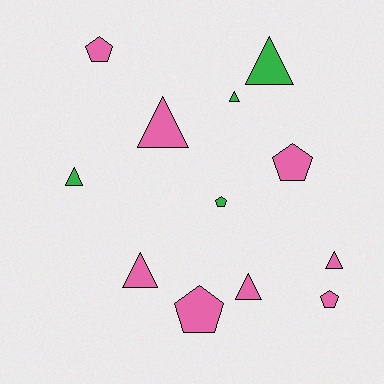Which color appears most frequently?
Pink, with 8 objects.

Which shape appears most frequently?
Triangle, with 7 objects.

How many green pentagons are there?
There is 1 green pentagon.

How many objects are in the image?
There are 12 objects.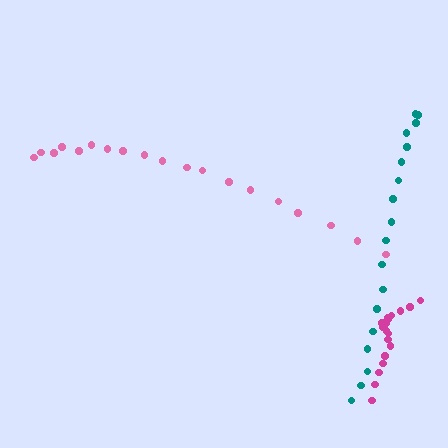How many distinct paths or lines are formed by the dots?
There are 3 distinct paths.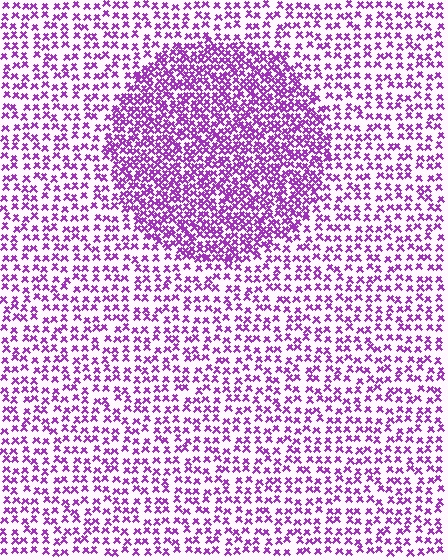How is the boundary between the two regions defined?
The boundary is defined by a change in element density (approximately 2.1x ratio). All elements are the same color, size, and shape.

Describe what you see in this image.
The image contains small purple elements arranged at two different densities. A circle-shaped region is visible where the elements are more densely packed than the surrounding area.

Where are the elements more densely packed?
The elements are more densely packed inside the circle boundary.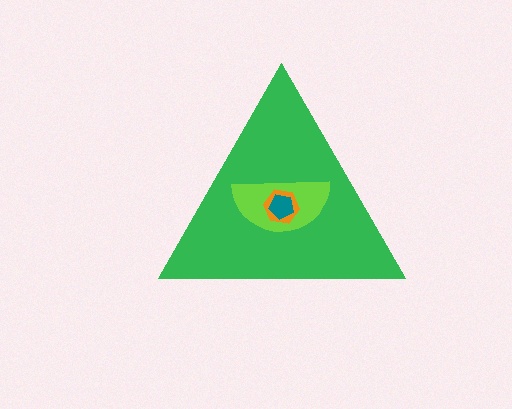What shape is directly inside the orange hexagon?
The teal pentagon.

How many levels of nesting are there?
4.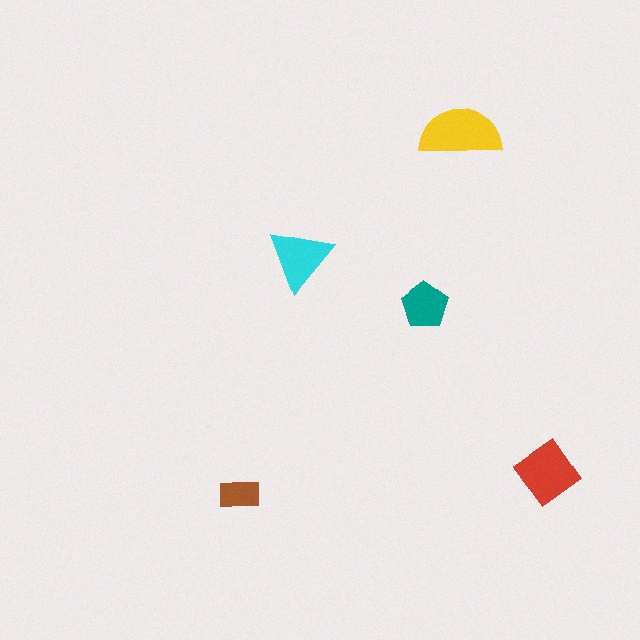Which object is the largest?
The yellow semicircle.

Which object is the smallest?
The brown rectangle.